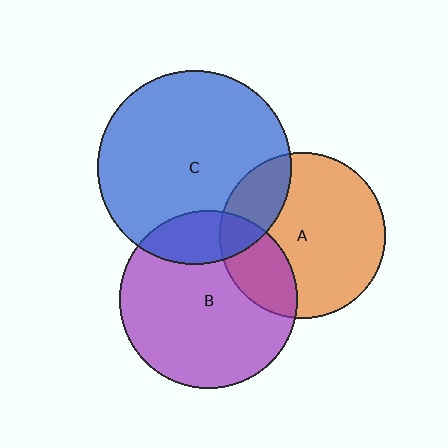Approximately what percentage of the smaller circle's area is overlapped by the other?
Approximately 20%.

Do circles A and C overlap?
Yes.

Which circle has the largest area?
Circle C (blue).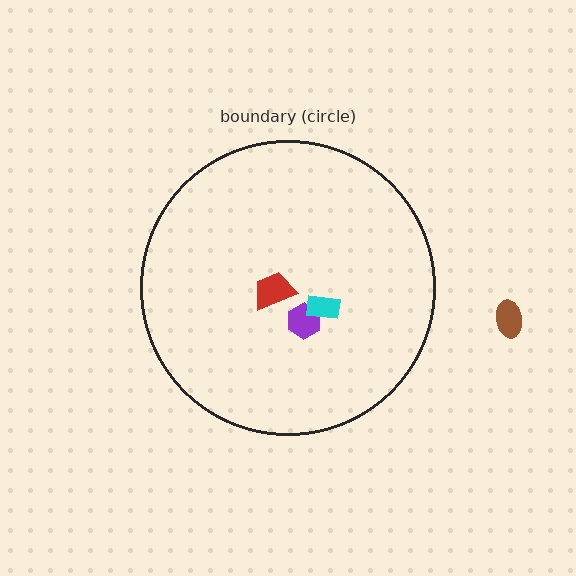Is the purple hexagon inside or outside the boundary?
Inside.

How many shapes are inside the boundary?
3 inside, 1 outside.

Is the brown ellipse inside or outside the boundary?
Outside.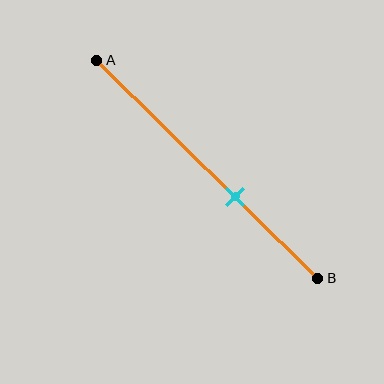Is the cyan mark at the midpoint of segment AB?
No, the mark is at about 65% from A, not at the 50% midpoint.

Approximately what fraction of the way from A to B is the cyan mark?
The cyan mark is approximately 65% of the way from A to B.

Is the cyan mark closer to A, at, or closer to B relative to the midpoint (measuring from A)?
The cyan mark is closer to point B than the midpoint of segment AB.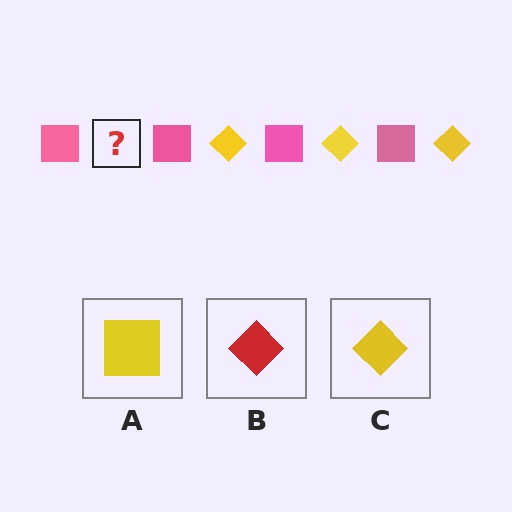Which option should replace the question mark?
Option C.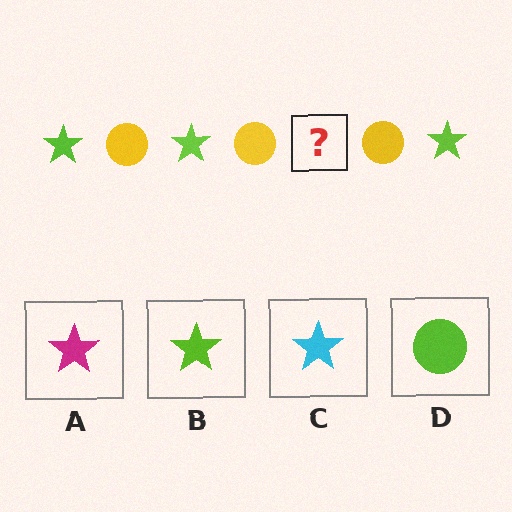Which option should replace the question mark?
Option B.